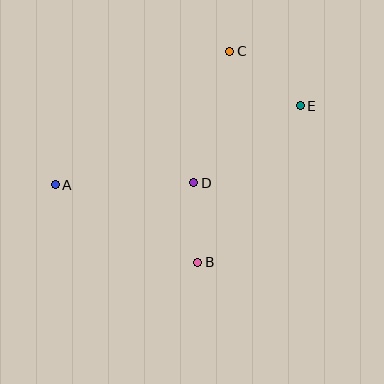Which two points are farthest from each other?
Points A and E are farthest from each other.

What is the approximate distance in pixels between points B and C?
The distance between B and C is approximately 213 pixels.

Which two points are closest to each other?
Points B and D are closest to each other.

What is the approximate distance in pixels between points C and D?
The distance between C and D is approximately 136 pixels.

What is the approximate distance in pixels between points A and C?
The distance between A and C is approximately 220 pixels.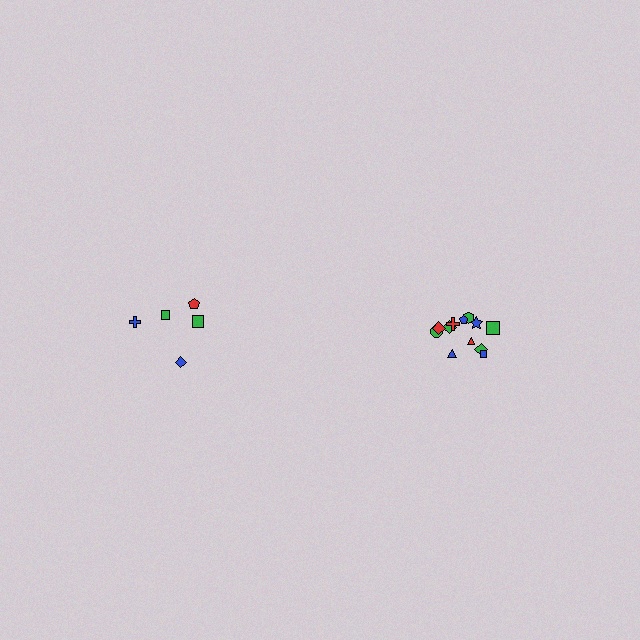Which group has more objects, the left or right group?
The right group.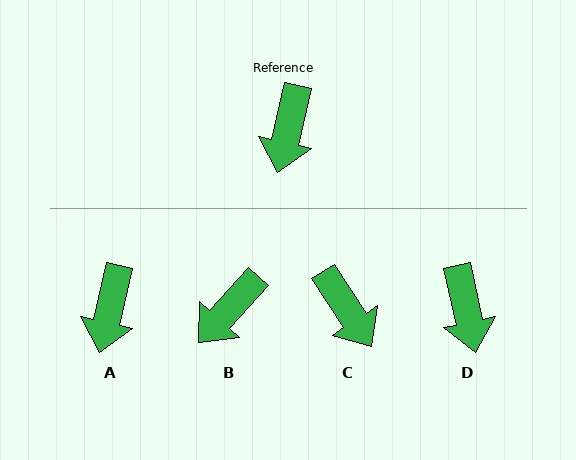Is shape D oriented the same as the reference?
No, it is off by about 25 degrees.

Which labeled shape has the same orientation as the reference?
A.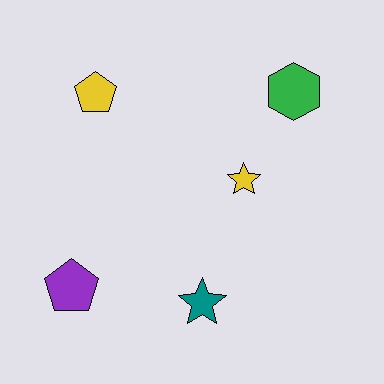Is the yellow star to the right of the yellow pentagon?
Yes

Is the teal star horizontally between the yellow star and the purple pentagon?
Yes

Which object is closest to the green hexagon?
The yellow star is closest to the green hexagon.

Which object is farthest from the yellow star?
The purple pentagon is farthest from the yellow star.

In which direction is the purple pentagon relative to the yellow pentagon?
The purple pentagon is below the yellow pentagon.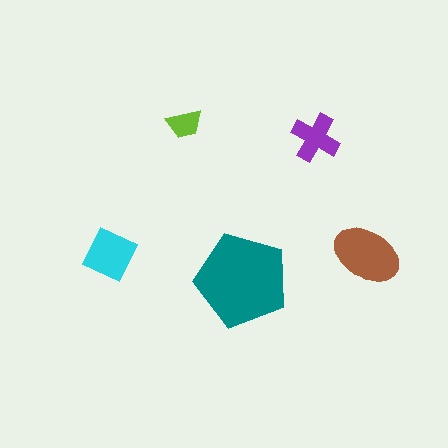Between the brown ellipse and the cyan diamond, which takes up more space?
The brown ellipse.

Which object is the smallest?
The lime trapezoid.